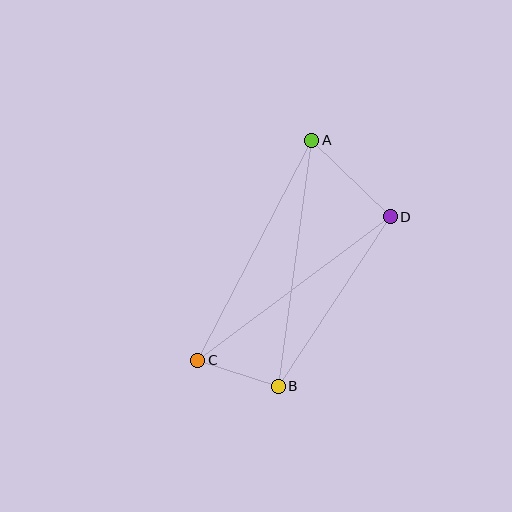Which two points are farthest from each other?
Points A and B are farthest from each other.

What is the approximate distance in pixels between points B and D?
The distance between B and D is approximately 203 pixels.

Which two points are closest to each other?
Points B and C are closest to each other.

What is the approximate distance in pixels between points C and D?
The distance between C and D is approximately 240 pixels.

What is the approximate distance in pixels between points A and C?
The distance between A and C is approximately 248 pixels.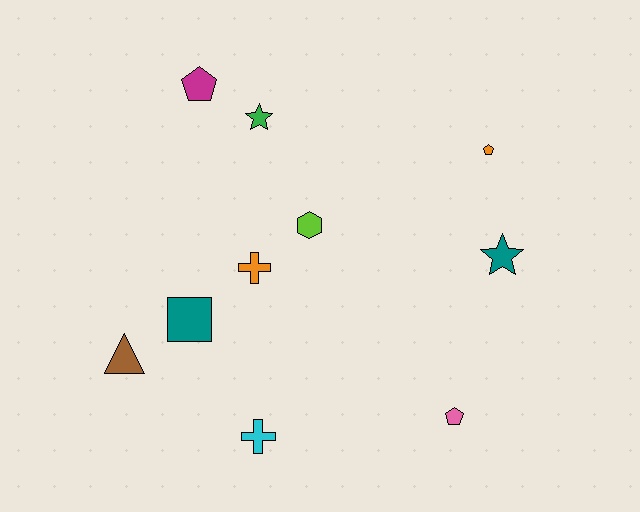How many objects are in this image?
There are 10 objects.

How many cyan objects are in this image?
There is 1 cyan object.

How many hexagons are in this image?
There is 1 hexagon.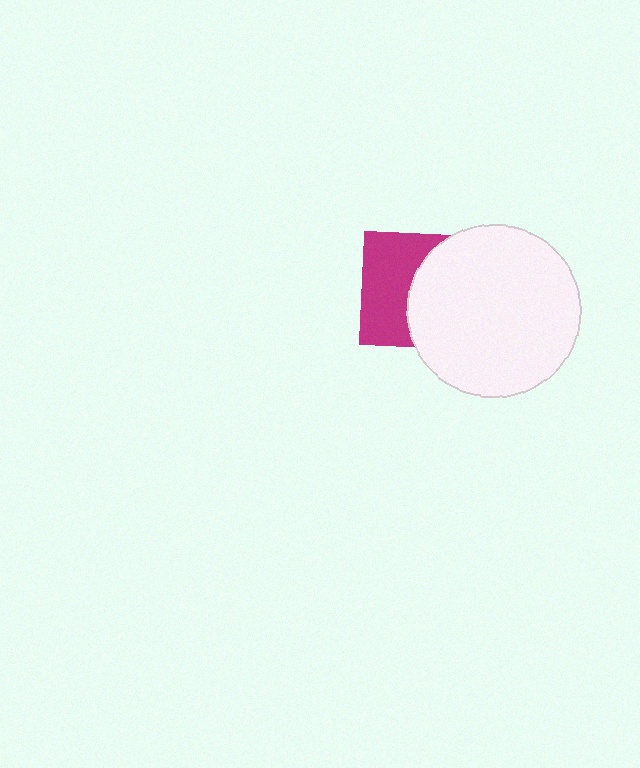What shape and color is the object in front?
The object in front is a white circle.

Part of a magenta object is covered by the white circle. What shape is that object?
It is a square.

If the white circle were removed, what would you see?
You would see the complete magenta square.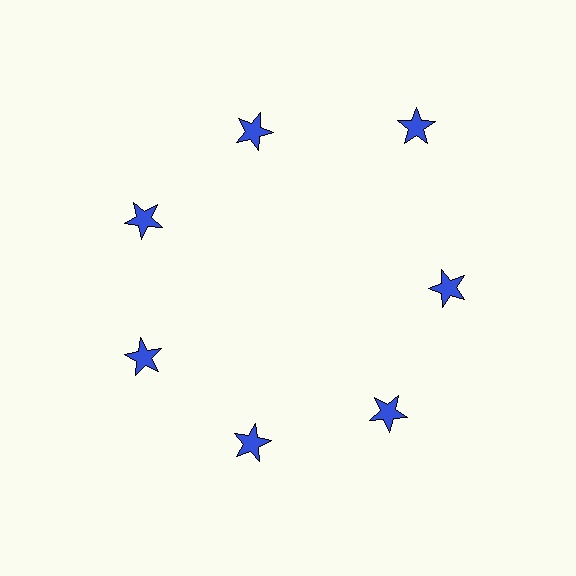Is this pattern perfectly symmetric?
No. The 7 blue stars are arranged in a ring, but one element near the 1 o'clock position is pushed outward from the center, breaking the 7-fold rotational symmetry.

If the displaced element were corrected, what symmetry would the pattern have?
It would have 7-fold rotational symmetry — the pattern would map onto itself every 51 degrees.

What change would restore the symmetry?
The symmetry would be restored by moving it inward, back onto the ring so that all 7 stars sit at equal angles and equal distance from the center.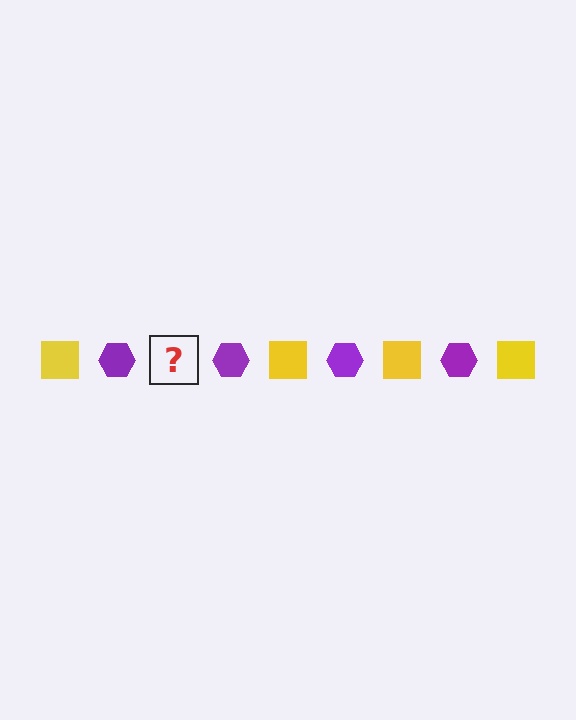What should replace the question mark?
The question mark should be replaced with a yellow square.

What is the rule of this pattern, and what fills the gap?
The rule is that the pattern alternates between yellow square and purple hexagon. The gap should be filled with a yellow square.